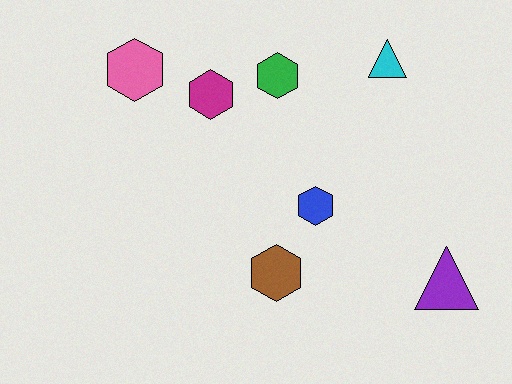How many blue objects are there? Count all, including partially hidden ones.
There is 1 blue object.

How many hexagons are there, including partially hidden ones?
There are 5 hexagons.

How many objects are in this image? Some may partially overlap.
There are 7 objects.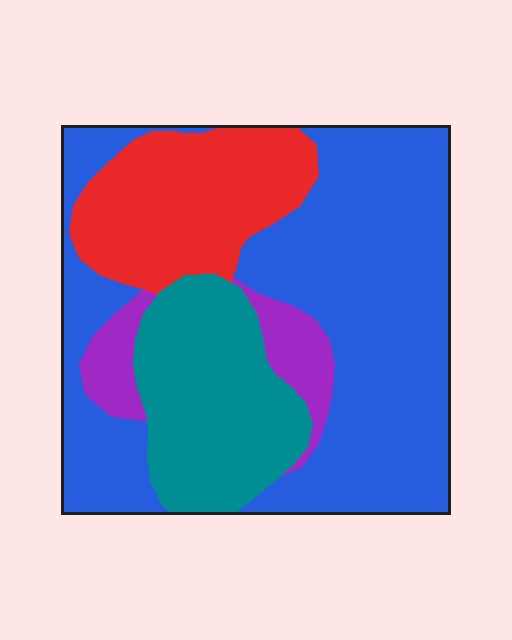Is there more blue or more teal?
Blue.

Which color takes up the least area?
Purple, at roughly 10%.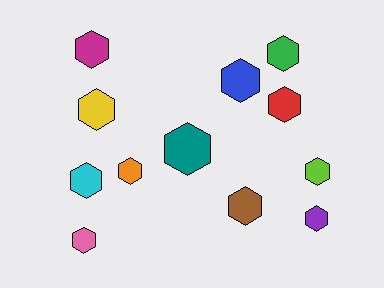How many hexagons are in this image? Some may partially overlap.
There are 12 hexagons.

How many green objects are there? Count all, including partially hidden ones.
There is 1 green object.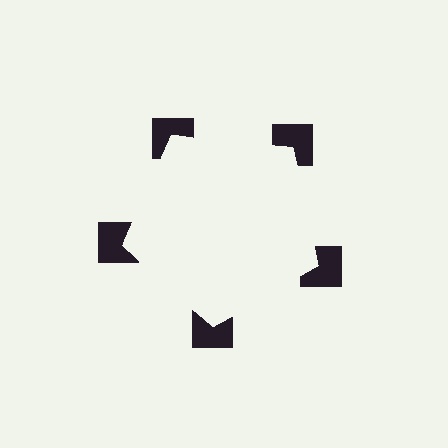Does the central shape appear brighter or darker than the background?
It typically appears slightly brighter than the background, even though no actual brightness change is drawn.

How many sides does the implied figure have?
5 sides.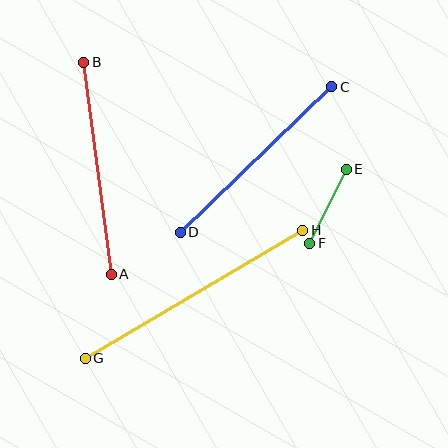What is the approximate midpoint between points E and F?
The midpoint is at approximately (328, 206) pixels.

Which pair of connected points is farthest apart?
Points G and H are farthest apart.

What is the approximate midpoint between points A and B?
The midpoint is at approximately (98, 168) pixels.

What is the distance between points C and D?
The distance is approximately 210 pixels.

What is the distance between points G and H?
The distance is approximately 253 pixels.